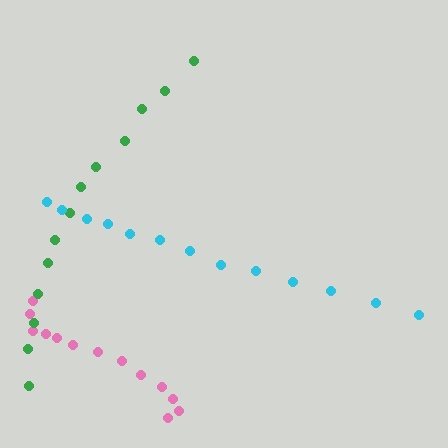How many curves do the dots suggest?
There are 3 distinct paths.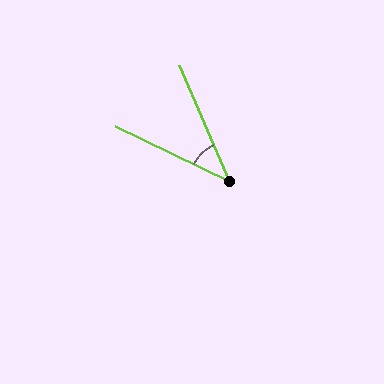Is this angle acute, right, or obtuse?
It is acute.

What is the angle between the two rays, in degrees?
Approximately 41 degrees.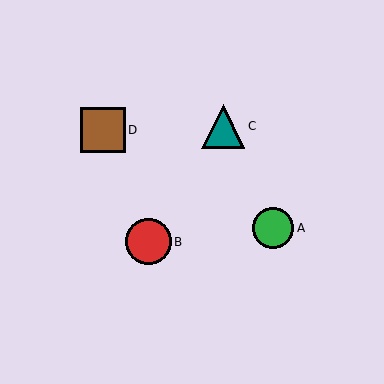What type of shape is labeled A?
Shape A is a green circle.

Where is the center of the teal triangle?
The center of the teal triangle is at (223, 126).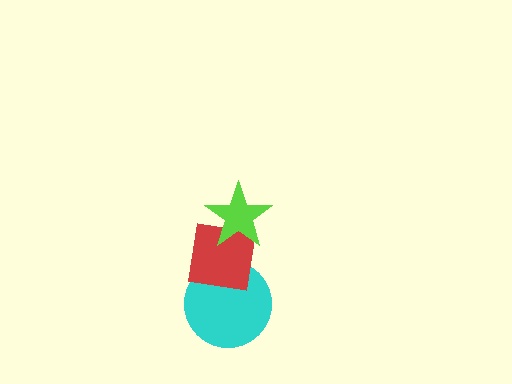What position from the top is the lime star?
The lime star is 1st from the top.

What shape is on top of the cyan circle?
The red square is on top of the cyan circle.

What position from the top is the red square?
The red square is 2nd from the top.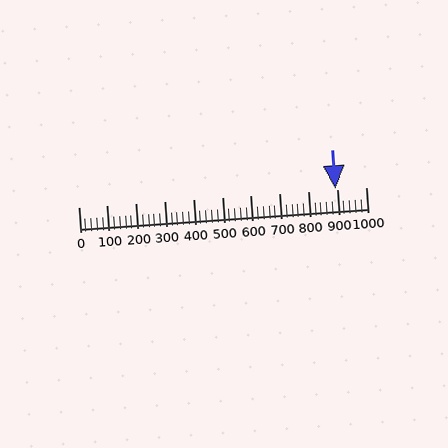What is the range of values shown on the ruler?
The ruler shows values from 0 to 1000.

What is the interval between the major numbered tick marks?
The major tick marks are spaced 100 units apart.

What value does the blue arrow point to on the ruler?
The blue arrow points to approximately 893.